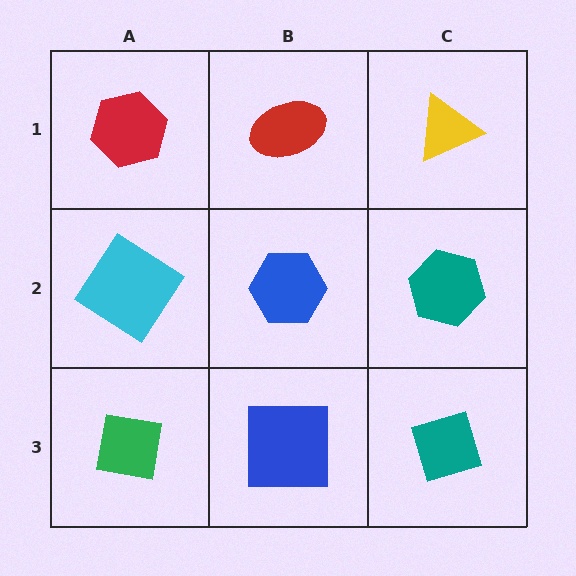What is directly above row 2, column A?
A red hexagon.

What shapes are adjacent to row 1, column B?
A blue hexagon (row 2, column B), a red hexagon (row 1, column A), a yellow triangle (row 1, column C).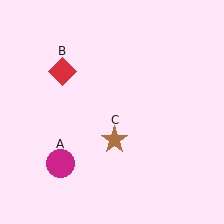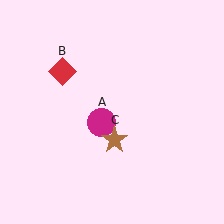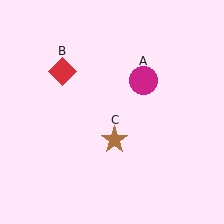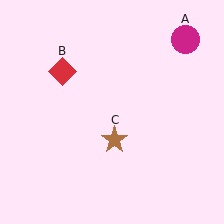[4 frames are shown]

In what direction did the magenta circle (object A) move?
The magenta circle (object A) moved up and to the right.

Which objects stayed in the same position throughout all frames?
Red diamond (object B) and brown star (object C) remained stationary.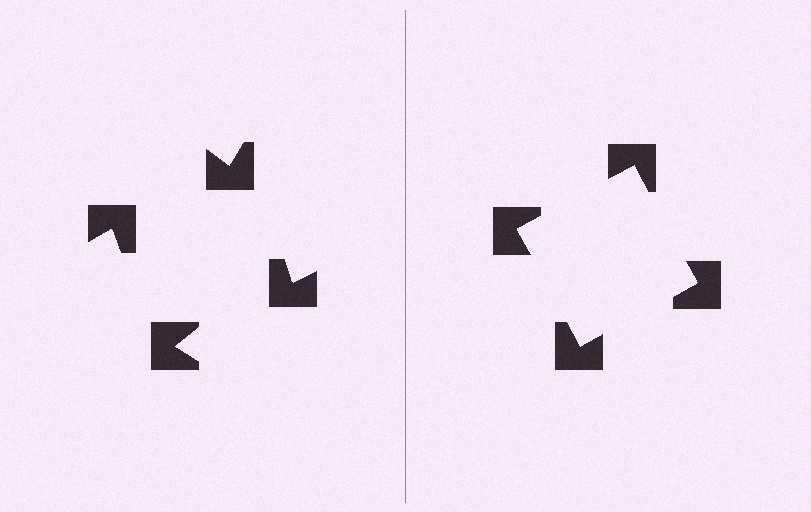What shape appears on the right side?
An illusory square.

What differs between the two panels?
The notched squares are positioned identically on both sides; only the wedge orientations differ. On the right they align to a square; on the left they are misaligned.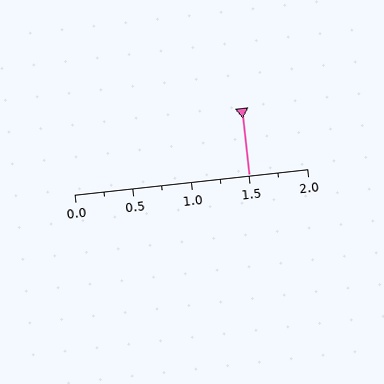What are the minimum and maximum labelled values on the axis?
The axis runs from 0.0 to 2.0.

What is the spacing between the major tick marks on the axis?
The major ticks are spaced 0.5 apart.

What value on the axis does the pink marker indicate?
The marker indicates approximately 1.5.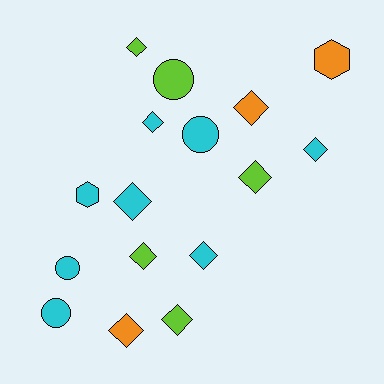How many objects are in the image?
There are 16 objects.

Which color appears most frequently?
Cyan, with 8 objects.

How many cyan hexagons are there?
There is 1 cyan hexagon.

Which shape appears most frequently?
Diamond, with 10 objects.